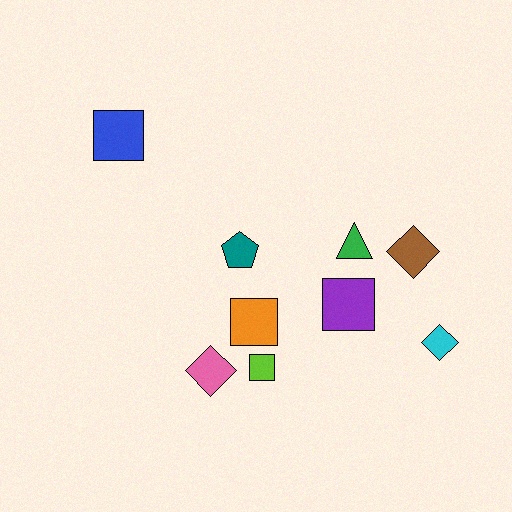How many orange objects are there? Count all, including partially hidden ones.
There is 1 orange object.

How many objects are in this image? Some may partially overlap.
There are 9 objects.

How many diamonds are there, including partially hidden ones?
There are 3 diamonds.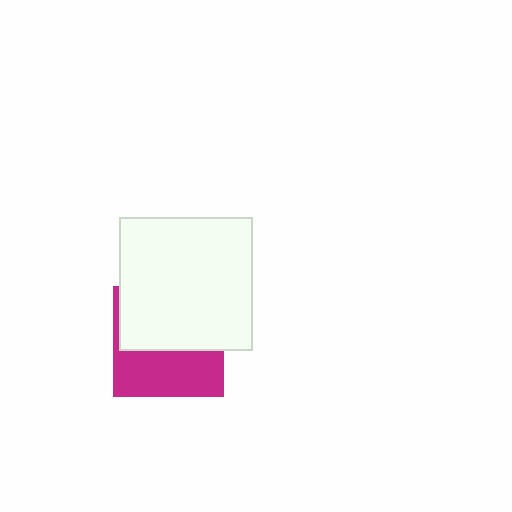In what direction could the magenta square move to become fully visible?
The magenta square could move down. That would shift it out from behind the white square entirely.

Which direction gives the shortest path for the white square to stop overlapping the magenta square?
Moving up gives the shortest separation.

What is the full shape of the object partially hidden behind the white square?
The partially hidden object is a magenta square.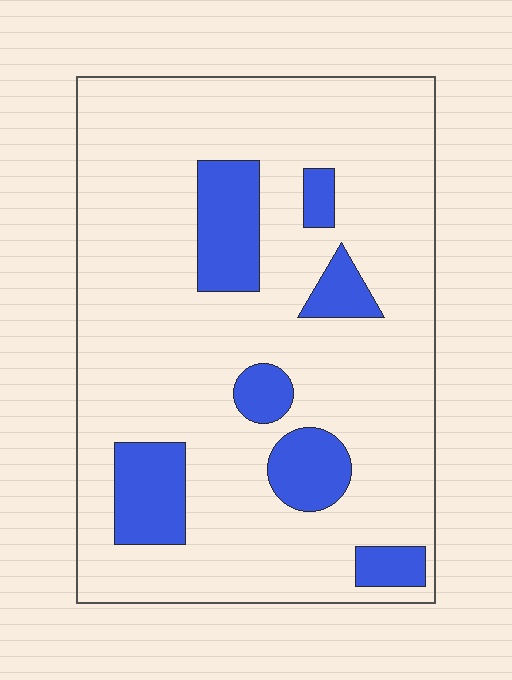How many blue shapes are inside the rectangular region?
7.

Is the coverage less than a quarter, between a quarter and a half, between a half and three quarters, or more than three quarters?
Less than a quarter.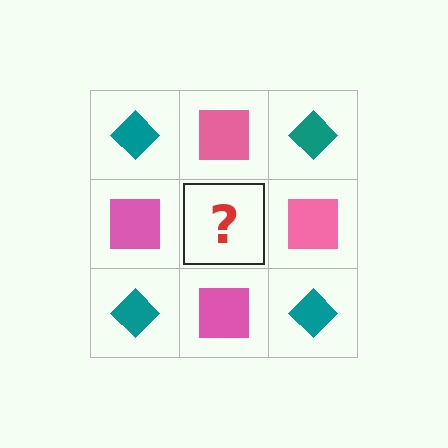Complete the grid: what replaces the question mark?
The question mark should be replaced with a teal diamond.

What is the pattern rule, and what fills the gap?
The rule is that it alternates teal diamond and pink square in a checkerboard pattern. The gap should be filled with a teal diamond.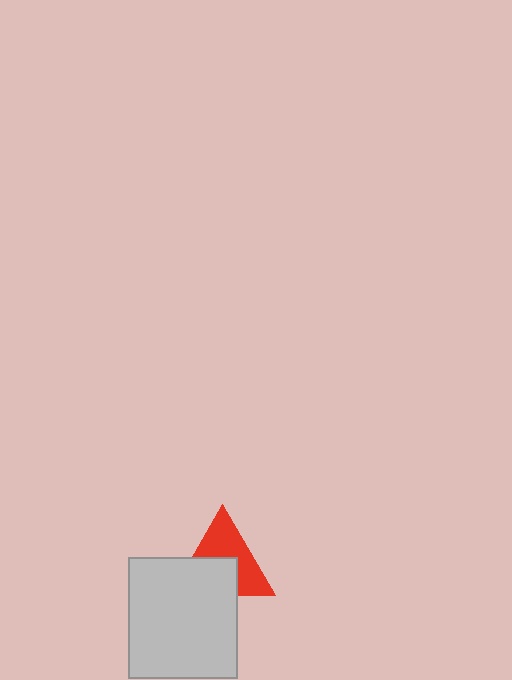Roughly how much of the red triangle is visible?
About half of it is visible (roughly 56%).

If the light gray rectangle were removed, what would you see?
You would see the complete red triangle.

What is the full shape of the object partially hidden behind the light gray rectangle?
The partially hidden object is a red triangle.